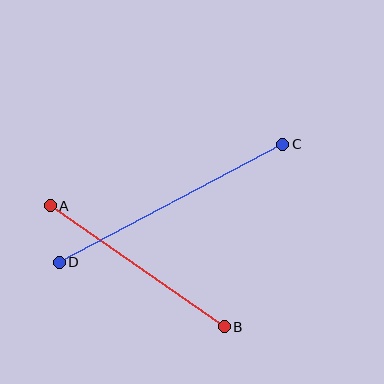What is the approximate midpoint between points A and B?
The midpoint is at approximately (137, 266) pixels.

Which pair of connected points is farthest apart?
Points C and D are farthest apart.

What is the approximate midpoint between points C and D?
The midpoint is at approximately (171, 203) pixels.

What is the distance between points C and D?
The distance is approximately 253 pixels.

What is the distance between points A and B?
The distance is approximately 212 pixels.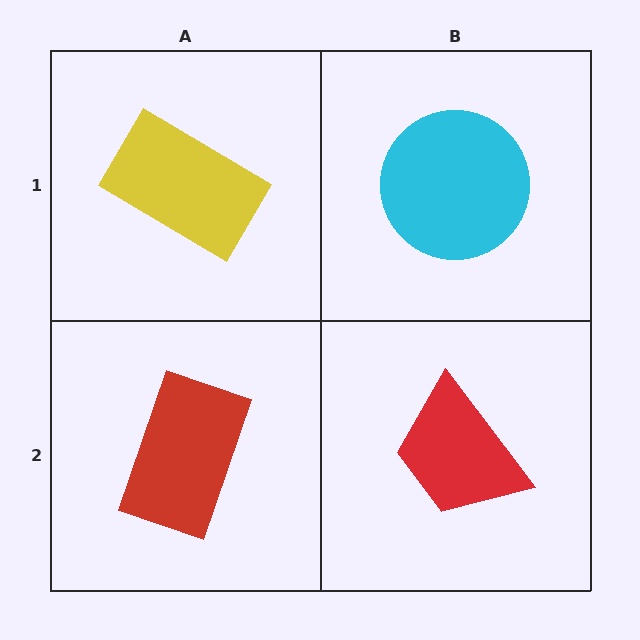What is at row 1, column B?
A cyan circle.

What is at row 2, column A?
A red rectangle.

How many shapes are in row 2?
2 shapes.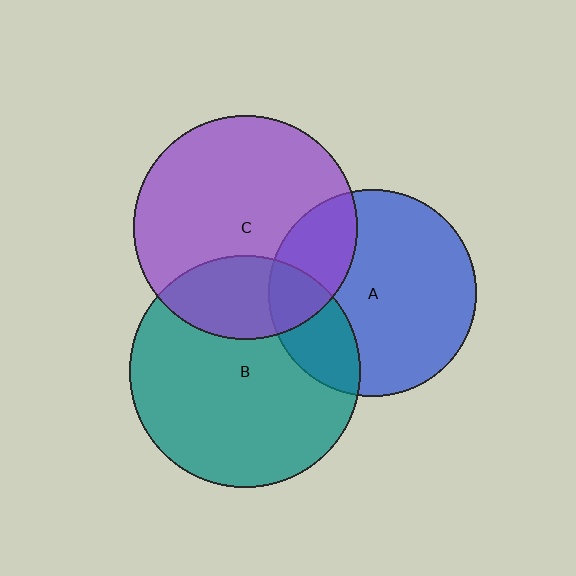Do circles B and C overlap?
Yes.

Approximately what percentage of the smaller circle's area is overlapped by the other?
Approximately 25%.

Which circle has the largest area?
Circle B (teal).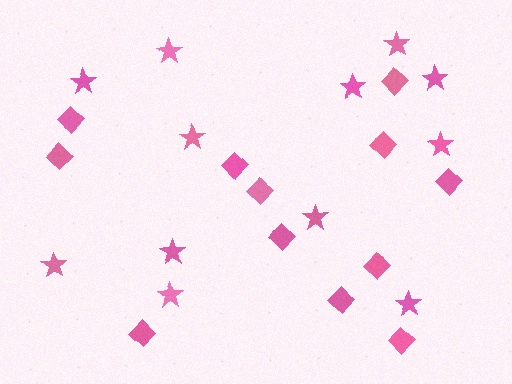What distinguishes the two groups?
There are 2 groups: one group of stars (12) and one group of diamonds (12).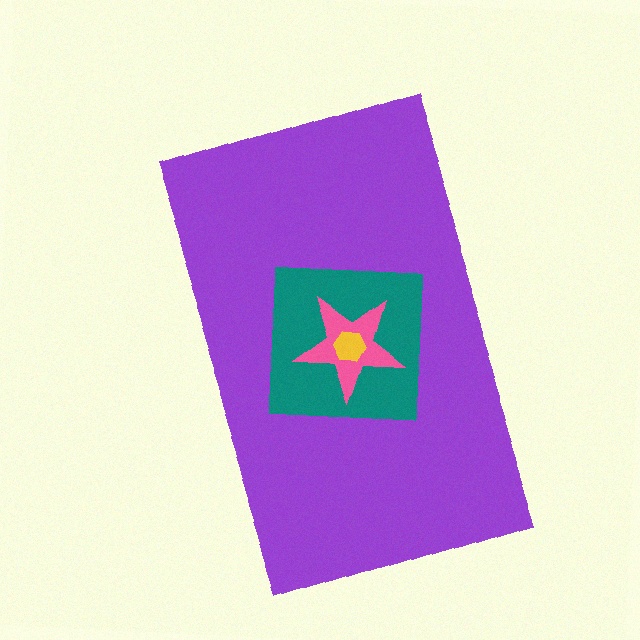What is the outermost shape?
The purple rectangle.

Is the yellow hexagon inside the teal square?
Yes.